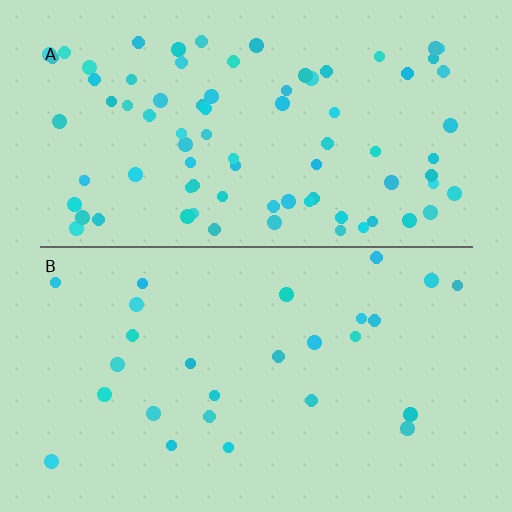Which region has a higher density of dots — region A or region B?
A (the top).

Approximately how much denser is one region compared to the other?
Approximately 3.1× — region A over region B.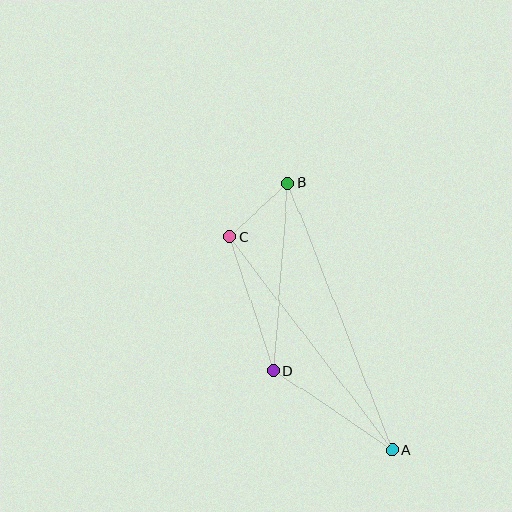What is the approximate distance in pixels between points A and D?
The distance between A and D is approximately 143 pixels.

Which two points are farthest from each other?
Points A and B are farthest from each other.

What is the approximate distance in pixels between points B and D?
The distance between B and D is approximately 188 pixels.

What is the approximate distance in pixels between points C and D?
The distance between C and D is approximately 140 pixels.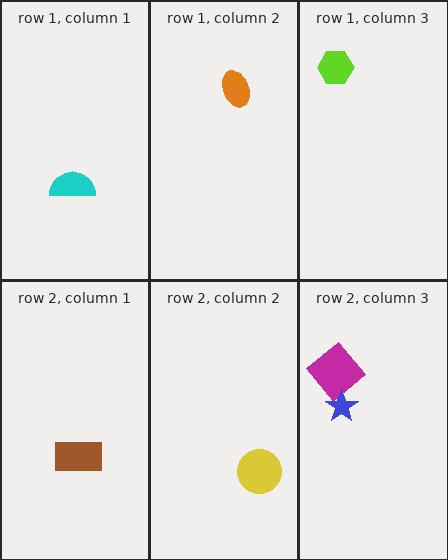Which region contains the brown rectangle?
The row 2, column 1 region.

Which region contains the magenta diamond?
The row 2, column 3 region.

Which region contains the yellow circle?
The row 2, column 2 region.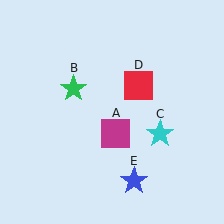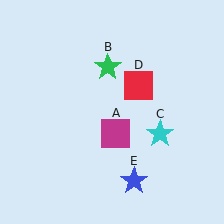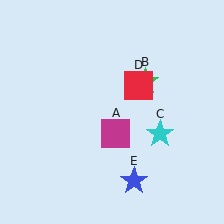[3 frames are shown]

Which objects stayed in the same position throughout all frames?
Magenta square (object A) and cyan star (object C) and red square (object D) and blue star (object E) remained stationary.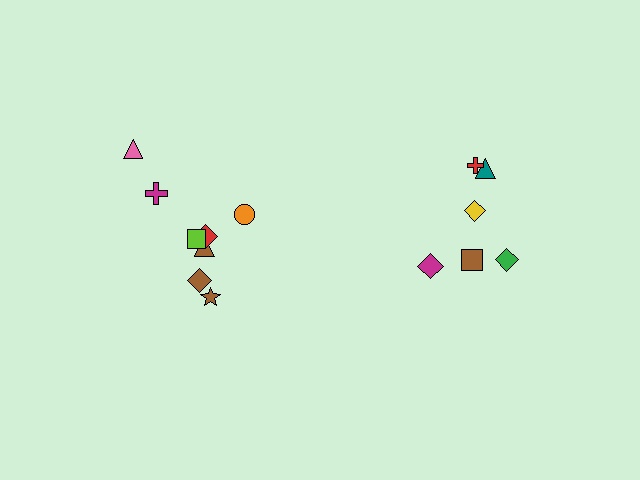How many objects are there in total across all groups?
There are 14 objects.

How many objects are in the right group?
There are 6 objects.